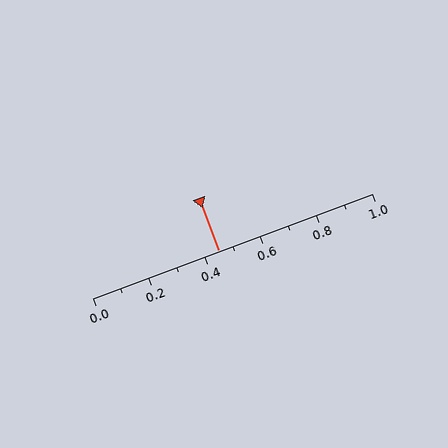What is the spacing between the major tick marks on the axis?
The major ticks are spaced 0.2 apart.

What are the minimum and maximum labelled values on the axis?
The axis runs from 0.0 to 1.0.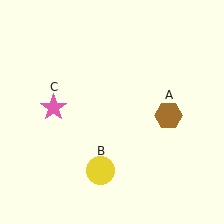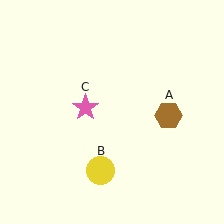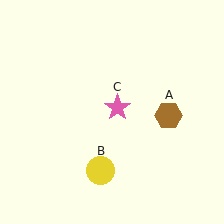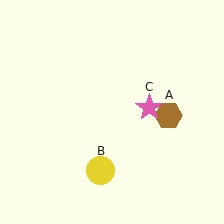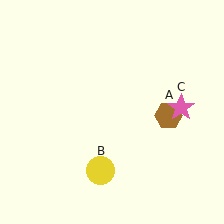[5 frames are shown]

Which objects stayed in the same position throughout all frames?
Brown hexagon (object A) and yellow circle (object B) remained stationary.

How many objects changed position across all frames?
1 object changed position: pink star (object C).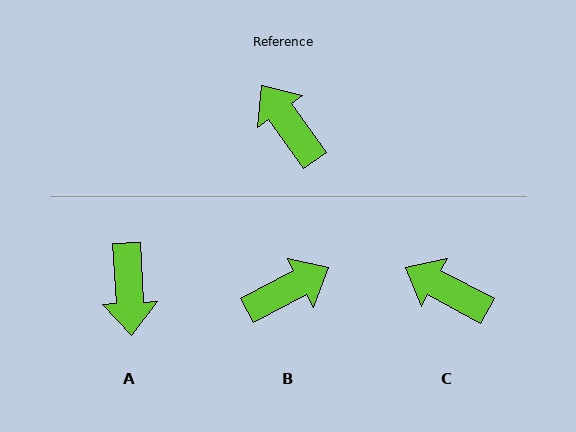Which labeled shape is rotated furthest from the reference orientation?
A, about 148 degrees away.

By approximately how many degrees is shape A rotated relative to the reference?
Approximately 148 degrees counter-clockwise.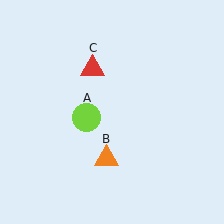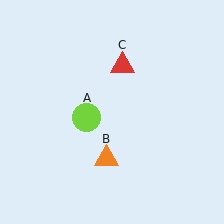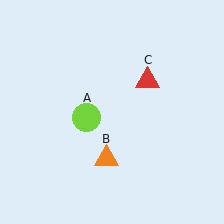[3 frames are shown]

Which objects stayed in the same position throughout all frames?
Lime circle (object A) and orange triangle (object B) remained stationary.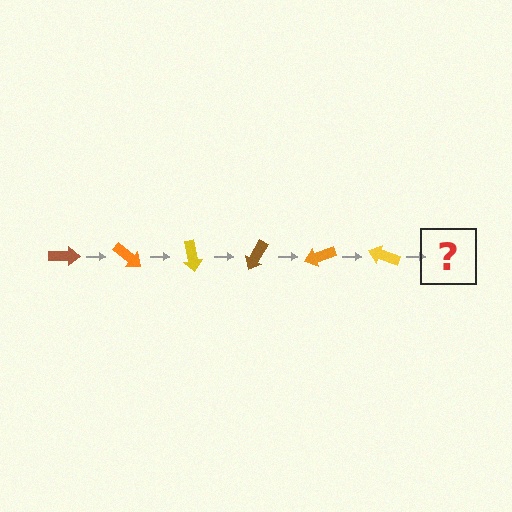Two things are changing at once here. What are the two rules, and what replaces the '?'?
The two rules are that it rotates 40 degrees each step and the color cycles through brown, orange, and yellow. The '?' should be a brown arrow, rotated 240 degrees from the start.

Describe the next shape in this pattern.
It should be a brown arrow, rotated 240 degrees from the start.